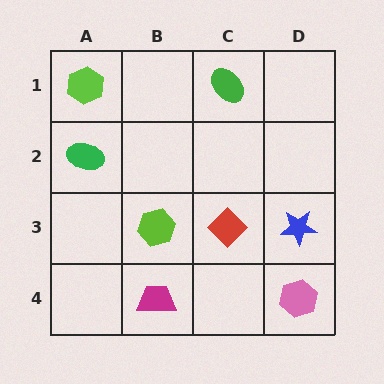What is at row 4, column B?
A magenta trapezoid.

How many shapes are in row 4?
2 shapes.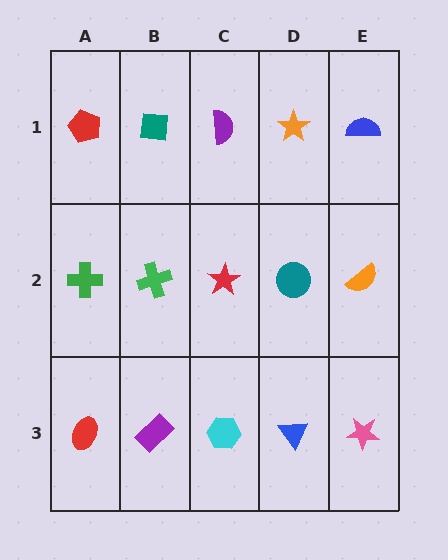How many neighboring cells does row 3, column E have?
2.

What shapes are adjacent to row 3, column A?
A green cross (row 2, column A), a purple rectangle (row 3, column B).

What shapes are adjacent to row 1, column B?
A green cross (row 2, column B), a red pentagon (row 1, column A), a purple semicircle (row 1, column C).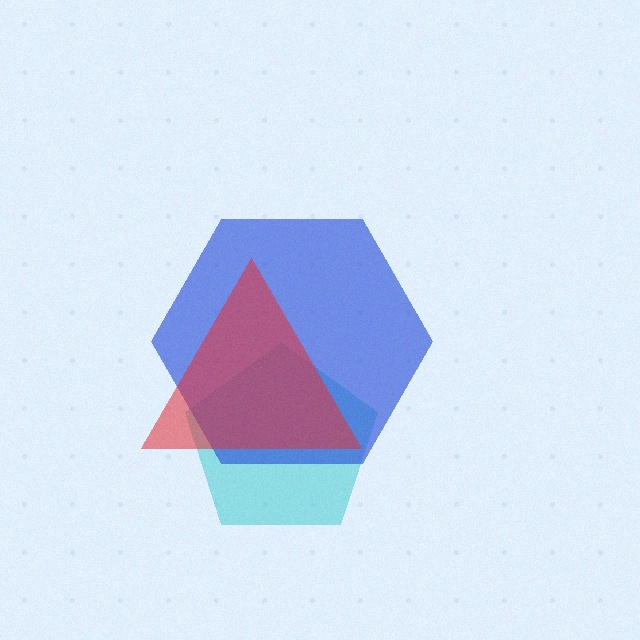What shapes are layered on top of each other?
The layered shapes are: a cyan pentagon, a blue hexagon, a red triangle.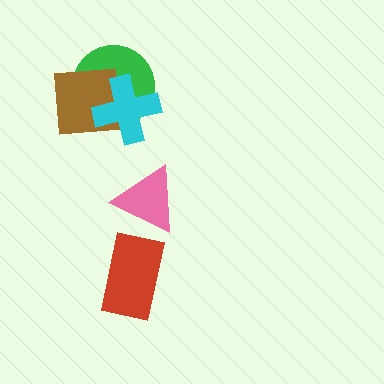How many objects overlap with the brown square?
2 objects overlap with the brown square.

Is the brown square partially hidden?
Yes, it is partially covered by another shape.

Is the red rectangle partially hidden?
No, no other shape covers it.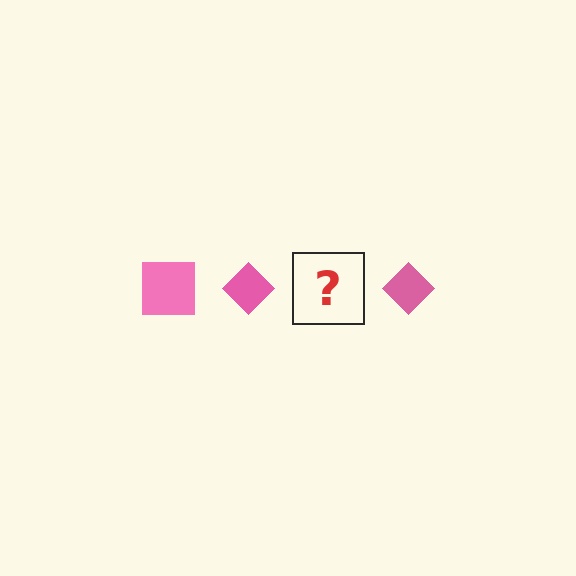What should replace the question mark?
The question mark should be replaced with a pink square.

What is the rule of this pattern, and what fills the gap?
The rule is that the pattern cycles through square, diamond shapes in pink. The gap should be filled with a pink square.